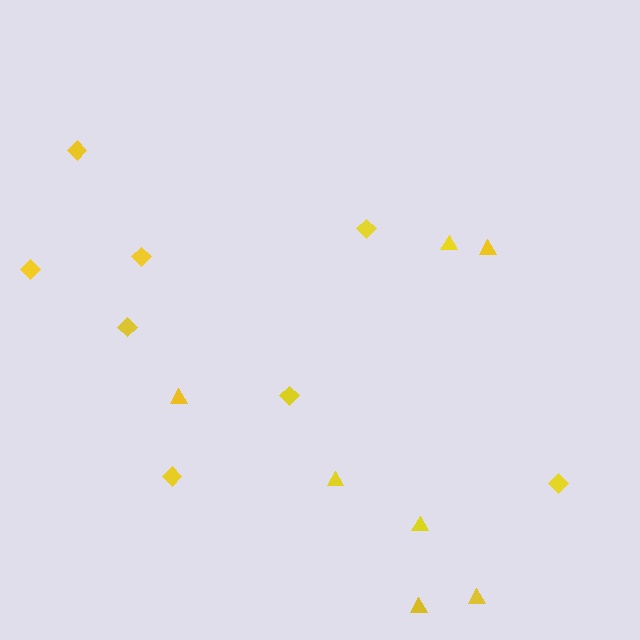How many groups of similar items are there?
There are 2 groups: one group of triangles (7) and one group of diamonds (8).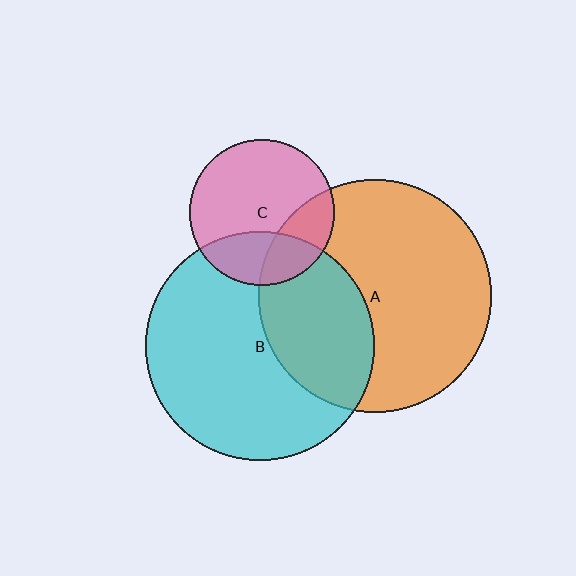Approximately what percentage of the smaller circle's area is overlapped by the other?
Approximately 25%.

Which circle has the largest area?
Circle A (orange).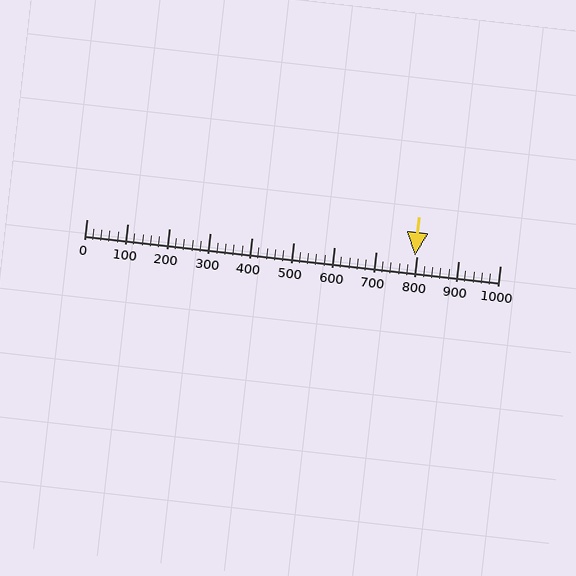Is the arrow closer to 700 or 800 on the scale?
The arrow is closer to 800.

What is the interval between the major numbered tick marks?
The major tick marks are spaced 100 units apart.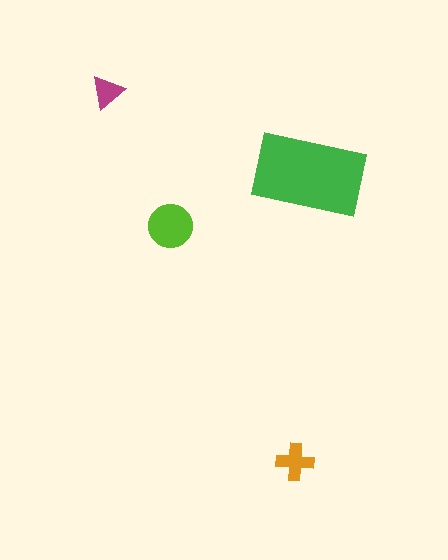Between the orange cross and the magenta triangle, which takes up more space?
The orange cross.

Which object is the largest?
The green rectangle.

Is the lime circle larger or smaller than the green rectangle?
Smaller.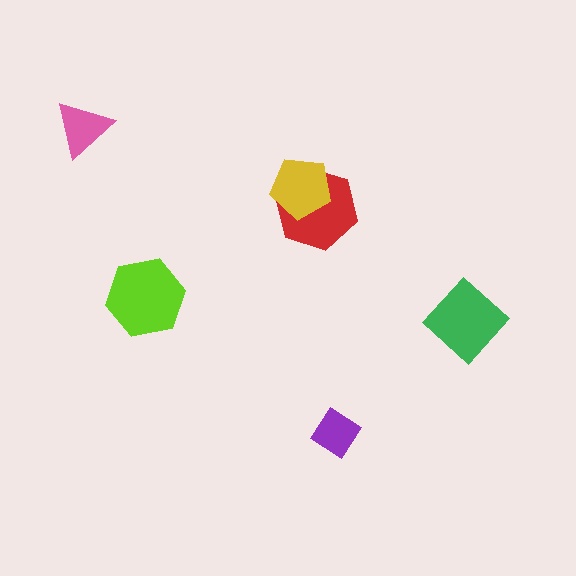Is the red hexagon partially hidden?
Yes, it is partially covered by another shape.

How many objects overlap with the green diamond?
0 objects overlap with the green diamond.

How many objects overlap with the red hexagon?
1 object overlaps with the red hexagon.